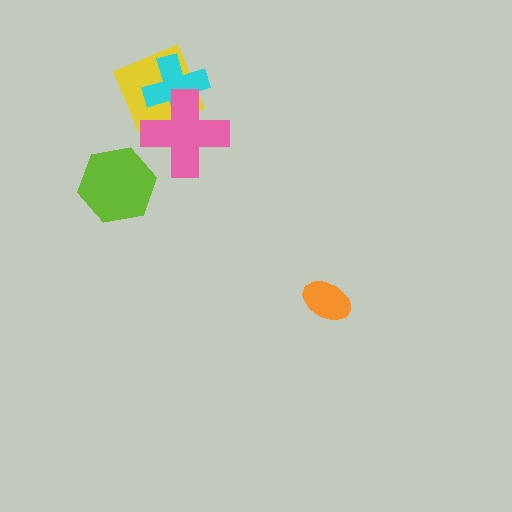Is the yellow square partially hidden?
Yes, it is partially covered by another shape.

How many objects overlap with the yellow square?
2 objects overlap with the yellow square.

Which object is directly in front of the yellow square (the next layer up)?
The cyan cross is directly in front of the yellow square.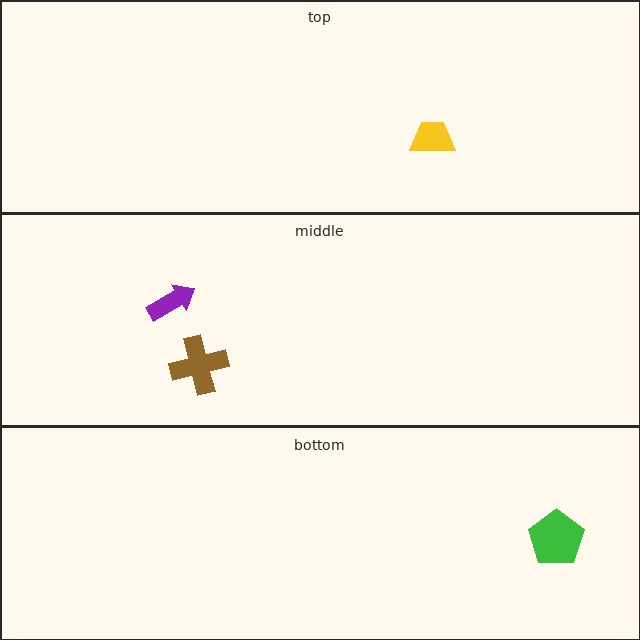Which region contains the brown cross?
The middle region.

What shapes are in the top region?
The yellow trapezoid.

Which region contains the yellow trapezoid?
The top region.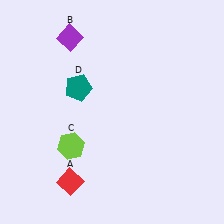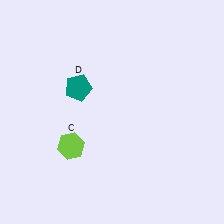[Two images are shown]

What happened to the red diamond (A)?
The red diamond (A) was removed in Image 2. It was in the bottom-left area of Image 1.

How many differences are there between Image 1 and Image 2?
There are 2 differences between the two images.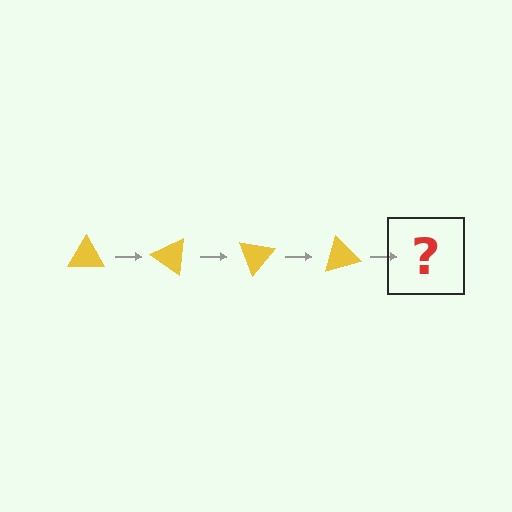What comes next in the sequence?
The next element should be a yellow triangle rotated 140 degrees.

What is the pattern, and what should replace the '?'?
The pattern is that the triangle rotates 35 degrees each step. The '?' should be a yellow triangle rotated 140 degrees.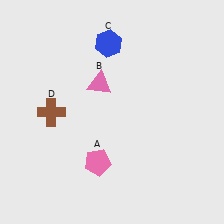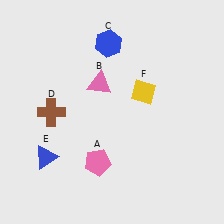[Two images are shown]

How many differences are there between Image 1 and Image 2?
There are 2 differences between the two images.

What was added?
A blue triangle (E), a yellow diamond (F) were added in Image 2.